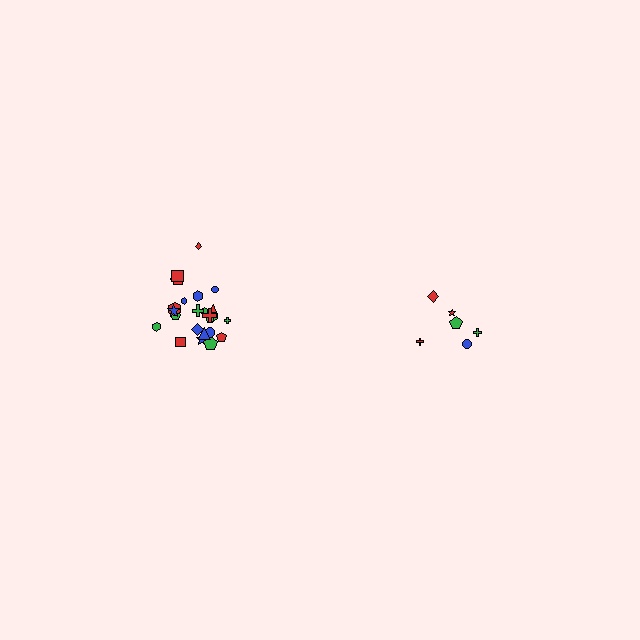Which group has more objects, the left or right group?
The left group.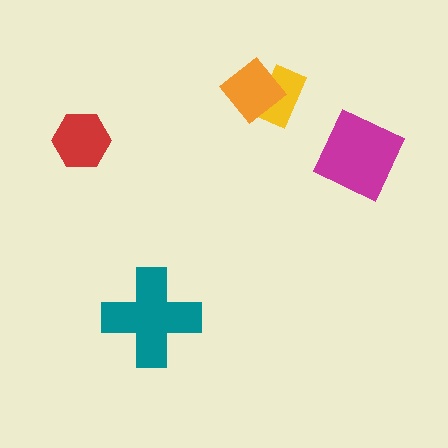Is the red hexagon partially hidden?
No, no other shape covers it.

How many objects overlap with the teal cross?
0 objects overlap with the teal cross.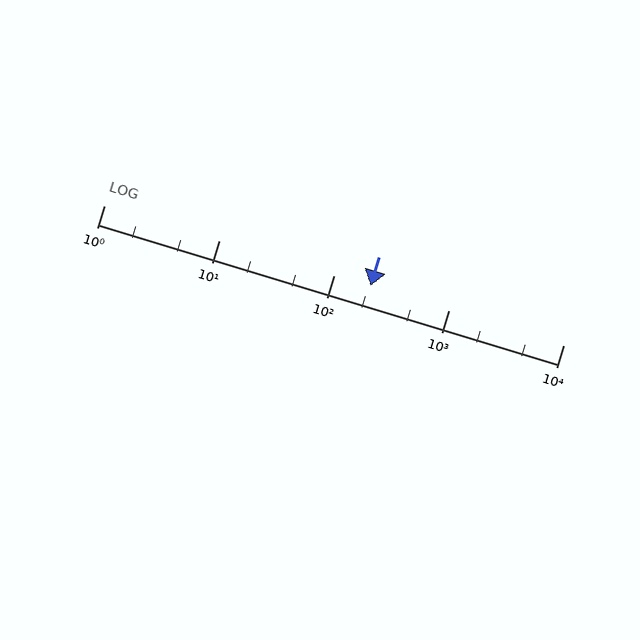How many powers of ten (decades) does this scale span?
The scale spans 4 decades, from 1 to 10000.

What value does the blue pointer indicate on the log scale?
The pointer indicates approximately 210.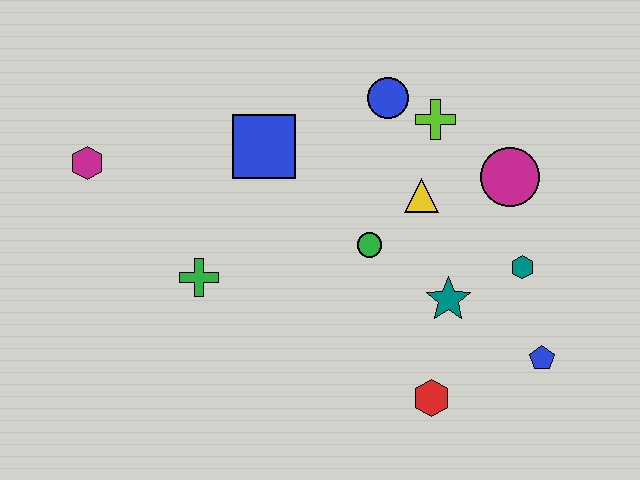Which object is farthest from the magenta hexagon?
The blue pentagon is farthest from the magenta hexagon.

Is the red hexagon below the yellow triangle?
Yes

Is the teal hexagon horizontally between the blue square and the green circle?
No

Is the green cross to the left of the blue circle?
Yes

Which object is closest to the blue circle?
The lime cross is closest to the blue circle.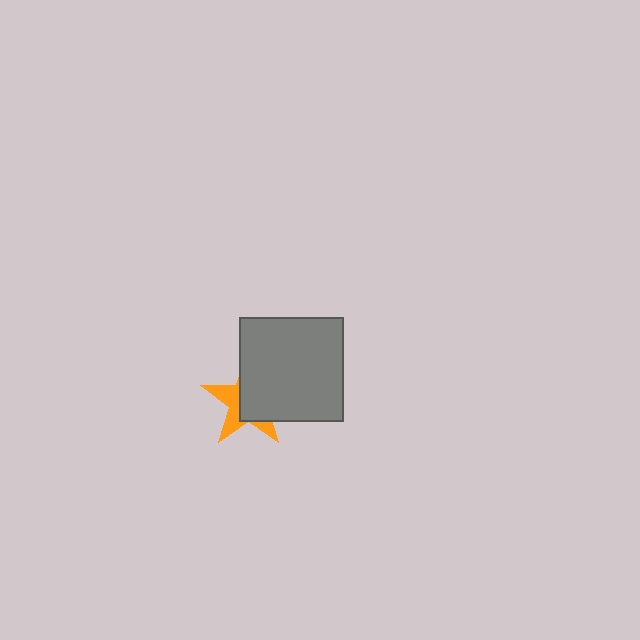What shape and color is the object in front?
The object in front is a gray square.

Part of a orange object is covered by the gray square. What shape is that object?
It is a star.